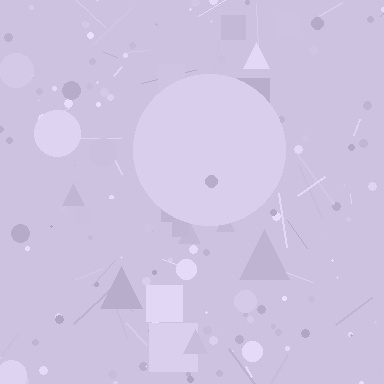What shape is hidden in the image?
A circle is hidden in the image.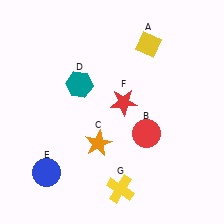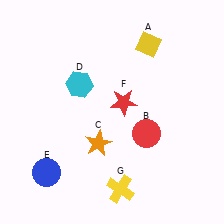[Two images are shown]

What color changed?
The hexagon (D) changed from teal in Image 1 to cyan in Image 2.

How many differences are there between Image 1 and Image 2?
There is 1 difference between the two images.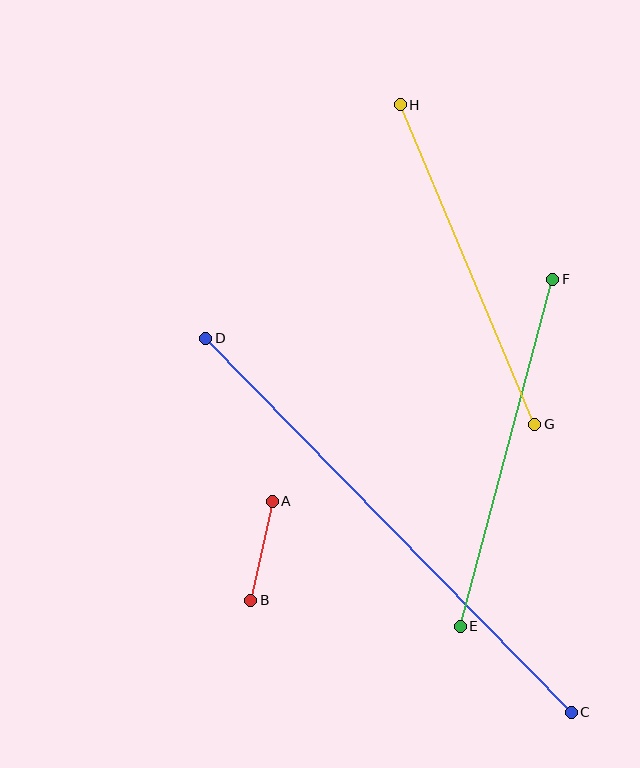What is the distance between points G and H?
The distance is approximately 347 pixels.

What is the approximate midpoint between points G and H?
The midpoint is at approximately (467, 265) pixels.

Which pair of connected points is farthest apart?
Points C and D are farthest apart.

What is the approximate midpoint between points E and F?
The midpoint is at approximately (506, 453) pixels.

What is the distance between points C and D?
The distance is approximately 523 pixels.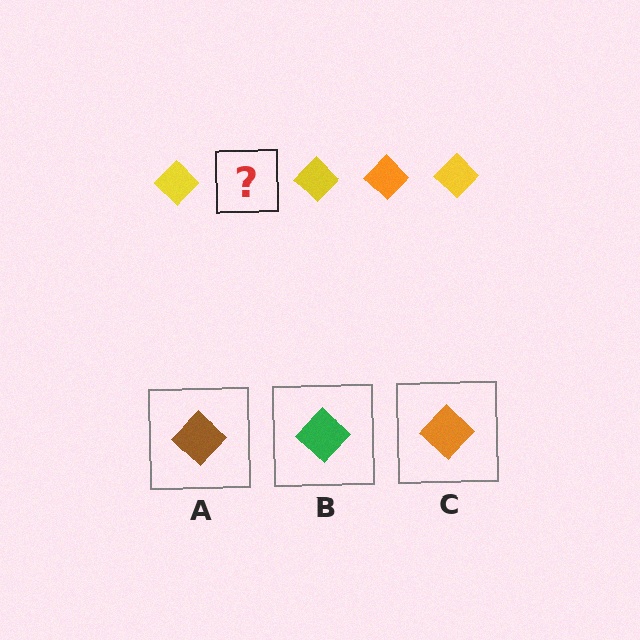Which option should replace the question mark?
Option C.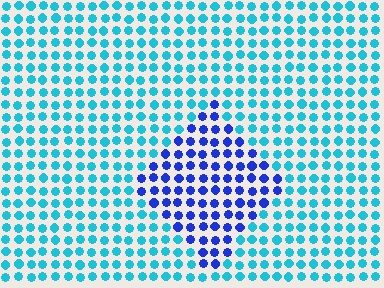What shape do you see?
I see a diamond.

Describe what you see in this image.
The image is filled with small cyan elements in a uniform arrangement. A diamond-shaped region is visible where the elements are tinted to a slightly different hue, forming a subtle color boundary.